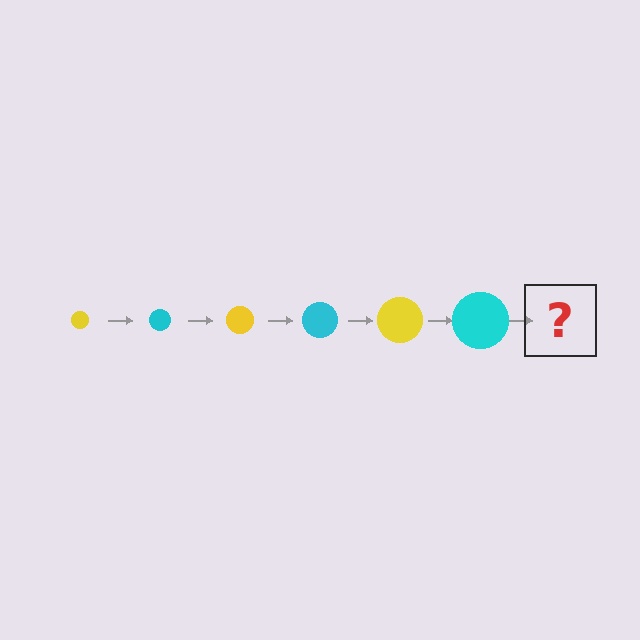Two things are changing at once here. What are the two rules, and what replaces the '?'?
The two rules are that the circle grows larger each step and the color cycles through yellow and cyan. The '?' should be a yellow circle, larger than the previous one.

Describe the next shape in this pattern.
It should be a yellow circle, larger than the previous one.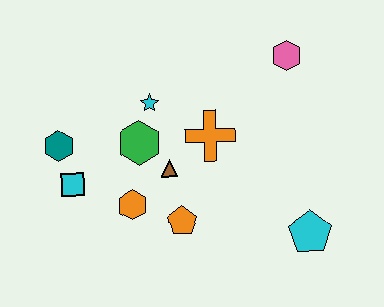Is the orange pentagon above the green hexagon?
No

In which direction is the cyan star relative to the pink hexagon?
The cyan star is to the left of the pink hexagon.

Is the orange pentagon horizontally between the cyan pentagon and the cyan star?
Yes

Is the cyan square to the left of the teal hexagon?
No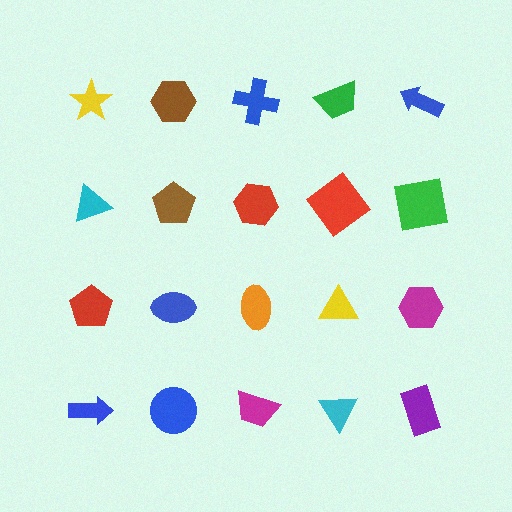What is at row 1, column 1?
A yellow star.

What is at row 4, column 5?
A purple rectangle.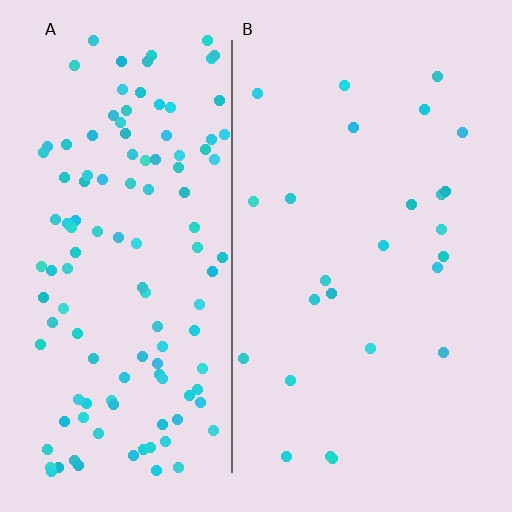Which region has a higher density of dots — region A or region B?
A (the left).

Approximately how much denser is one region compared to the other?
Approximately 4.8× — region A over region B.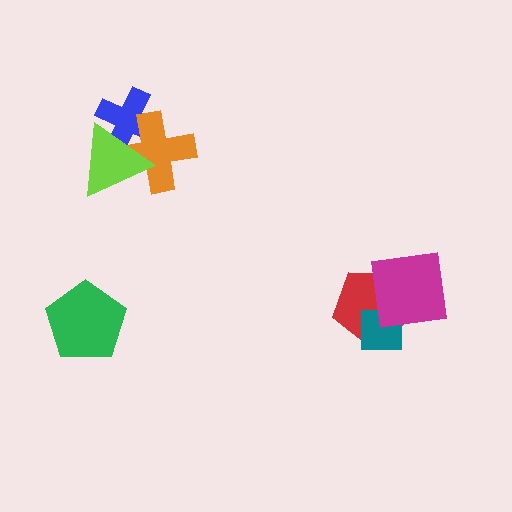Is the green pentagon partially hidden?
No, no other shape covers it.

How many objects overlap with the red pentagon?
2 objects overlap with the red pentagon.